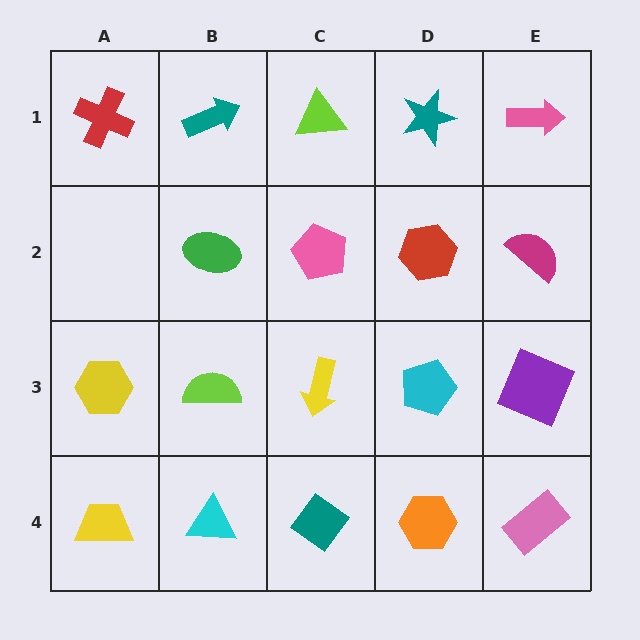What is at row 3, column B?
A lime semicircle.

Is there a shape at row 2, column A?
No, that cell is empty.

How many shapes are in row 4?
5 shapes.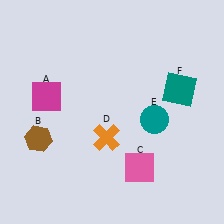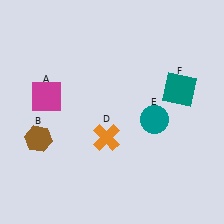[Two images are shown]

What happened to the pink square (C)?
The pink square (C) was removed in Image 2. It was in the bottom-right area of Image 1.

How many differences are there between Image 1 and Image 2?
There is 1 difference between the two images.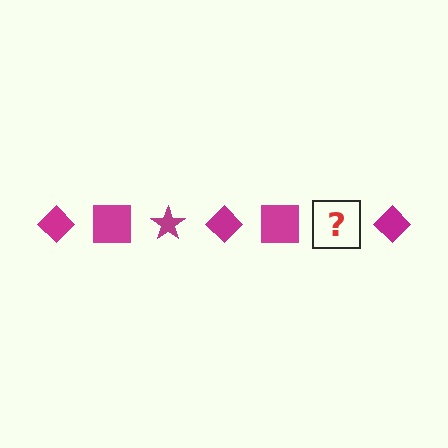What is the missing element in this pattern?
The missing element is a magenta star.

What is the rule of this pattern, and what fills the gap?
The rule is that the pattern cycles through diamond, square, star shapes in magenta. The gap should be filled with a magenta star.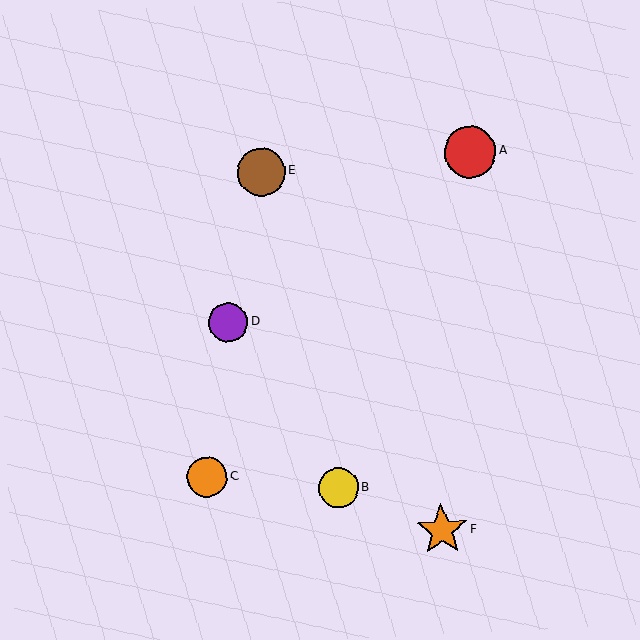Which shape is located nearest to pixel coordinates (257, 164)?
The brown circle (labeled E) at (261, 172) is nearest to that location.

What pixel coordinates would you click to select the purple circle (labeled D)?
Click at (228, 323) to select the purple circle D.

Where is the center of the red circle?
The center of the red circle is at (470, 152).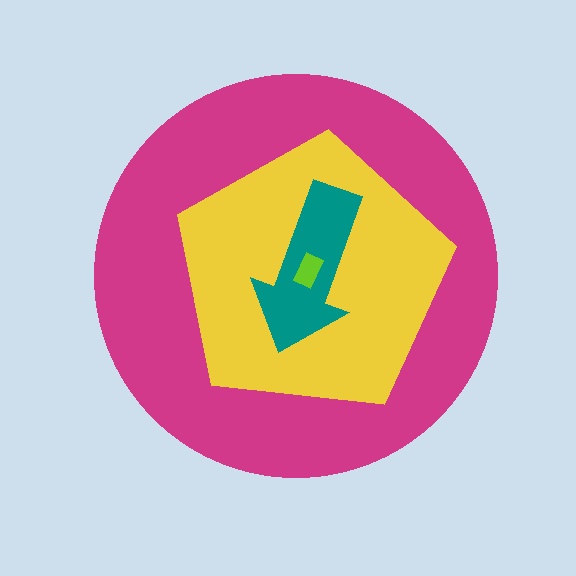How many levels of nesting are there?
4.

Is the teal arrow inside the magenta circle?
Yes.